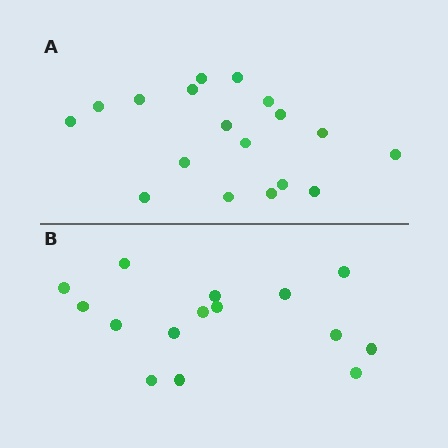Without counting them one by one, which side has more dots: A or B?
Region A (the top region) has more dots.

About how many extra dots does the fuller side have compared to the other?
Region A has just a few more — roughly 2 or 3 more dots than region B.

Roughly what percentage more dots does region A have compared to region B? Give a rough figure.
About 20% more.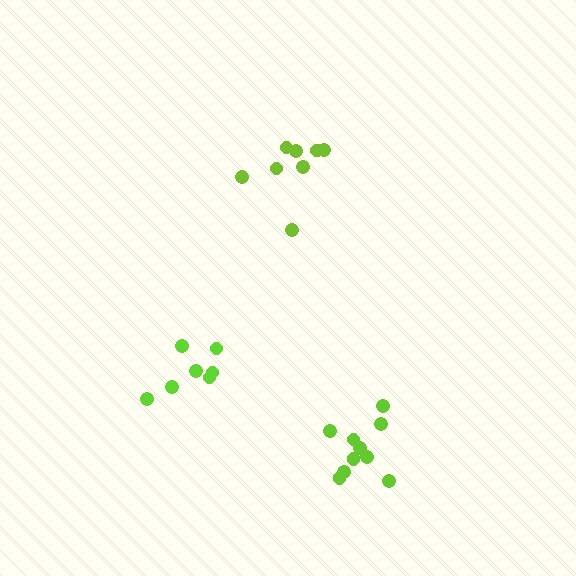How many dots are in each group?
Group 1: 8 dots, Group 2: 10 dots, Group 3: 7 dots (25 total).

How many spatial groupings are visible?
There are 3 spatial groupings.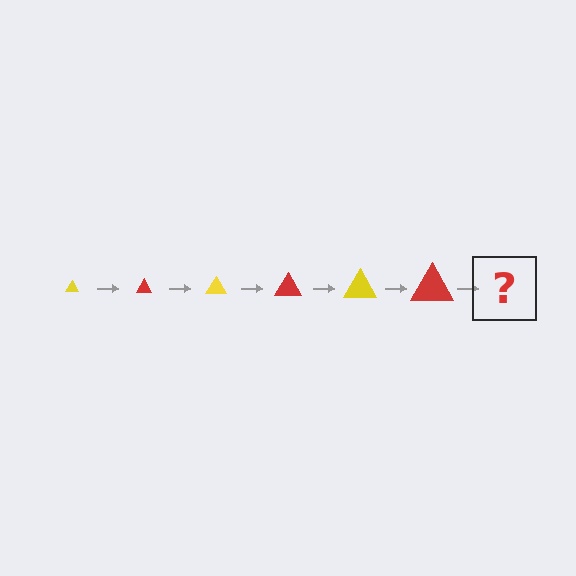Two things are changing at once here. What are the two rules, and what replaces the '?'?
The two rules are that the triangle grows larger each step and the color cycles through yellow and red. The '?' should be a yellow triangle, larger than the previous one.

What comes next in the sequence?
The next element should be a yellow triangle, larger than the previous one.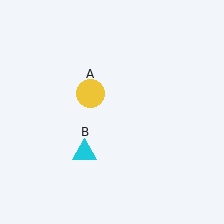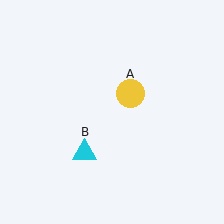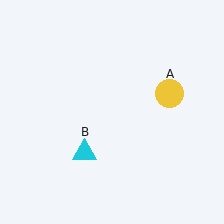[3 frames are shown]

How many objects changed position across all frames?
1 object changed position: yellow circle (object A).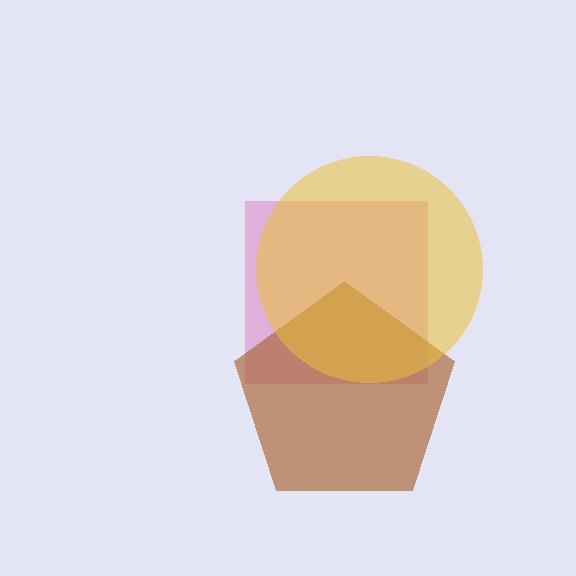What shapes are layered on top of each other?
The layered shapes are: a pink square, a brown pentagon, a yellow circle.